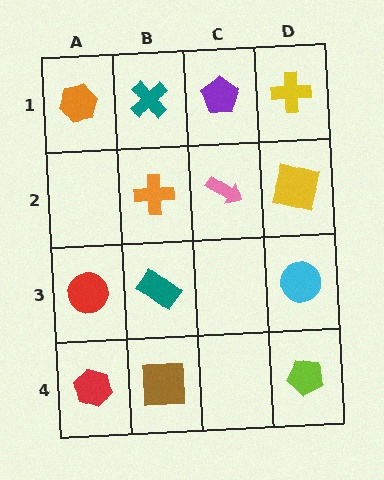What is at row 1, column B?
A teal cross.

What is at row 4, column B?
A brown square.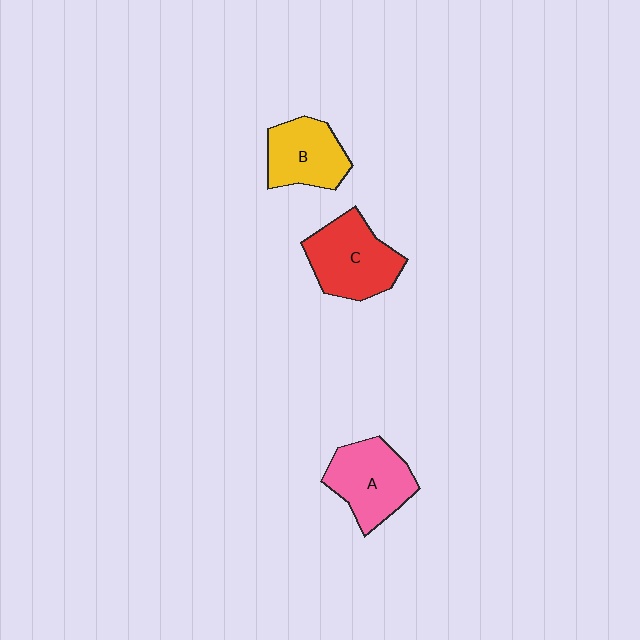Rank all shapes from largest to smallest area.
From largest to smallest: C (red), A (pink), B (yellow).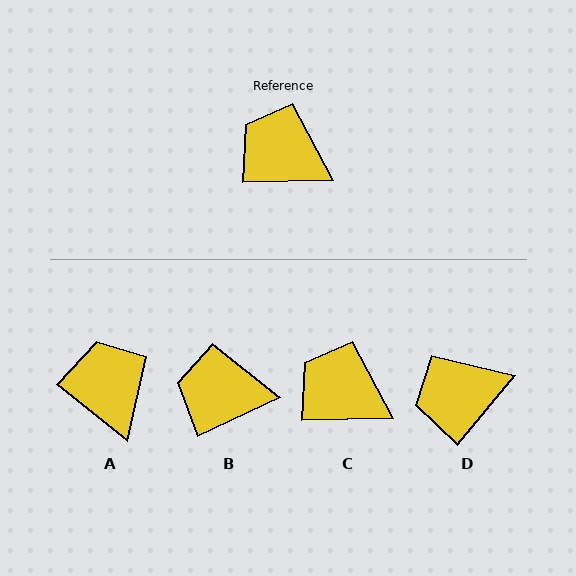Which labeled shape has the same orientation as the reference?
C.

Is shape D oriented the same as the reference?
No, it is off by about 49 degrees.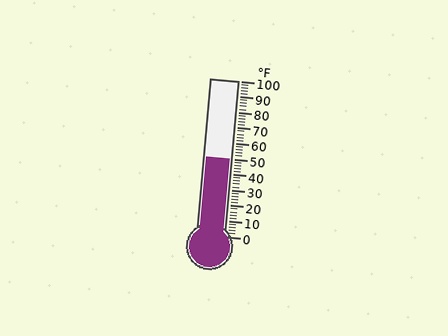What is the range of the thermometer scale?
The thermometer scale ranges from 0°F to 100°F.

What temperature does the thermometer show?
The thermometer shows approximately 50°F.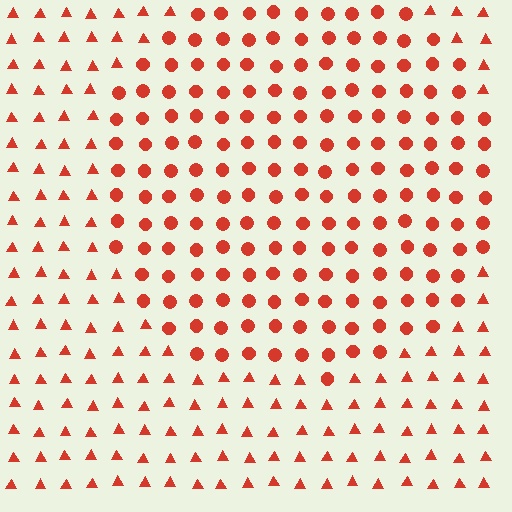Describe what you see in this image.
The image is filled with small red elements arranged in a uniform grid. A circle-shaped region contains circles, while the surrounding area contains triangles. The boundary is defined purely by the change in element shape.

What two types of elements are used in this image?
The image uses circles inside the circle region and triangles outside it.